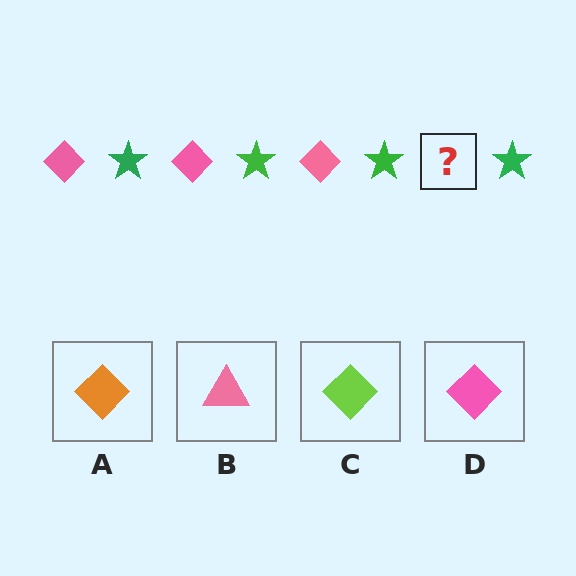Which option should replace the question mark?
Option D.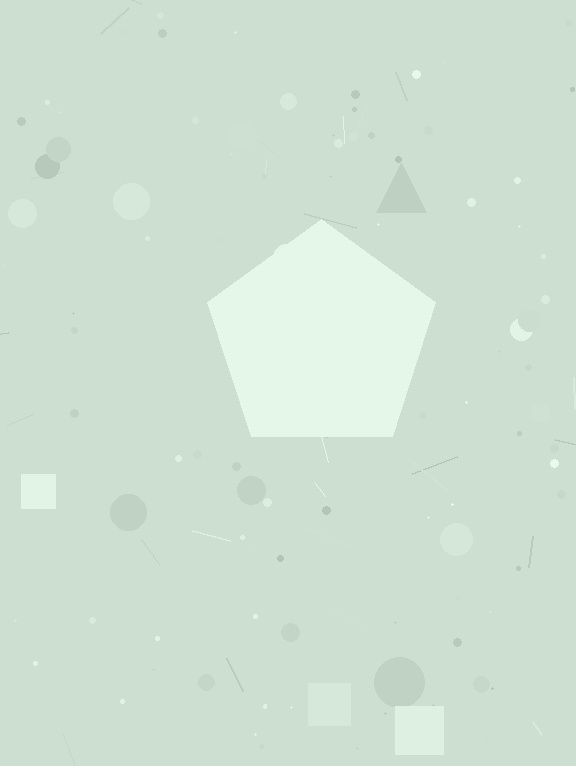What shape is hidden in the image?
A pentagon is hidden in the image.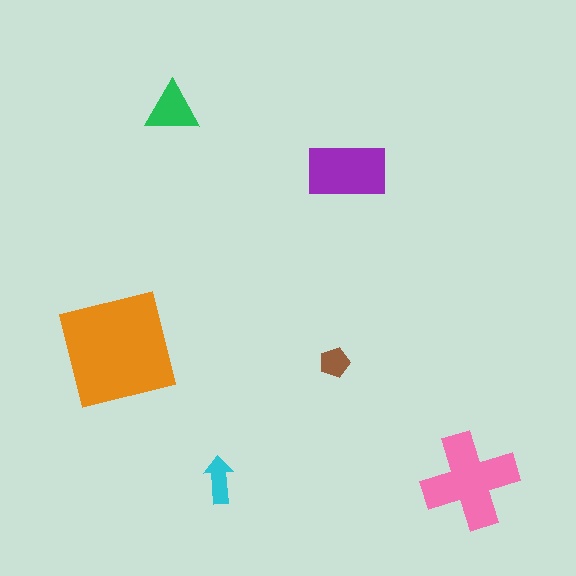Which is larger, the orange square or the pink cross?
The orange square.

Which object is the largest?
The orange square.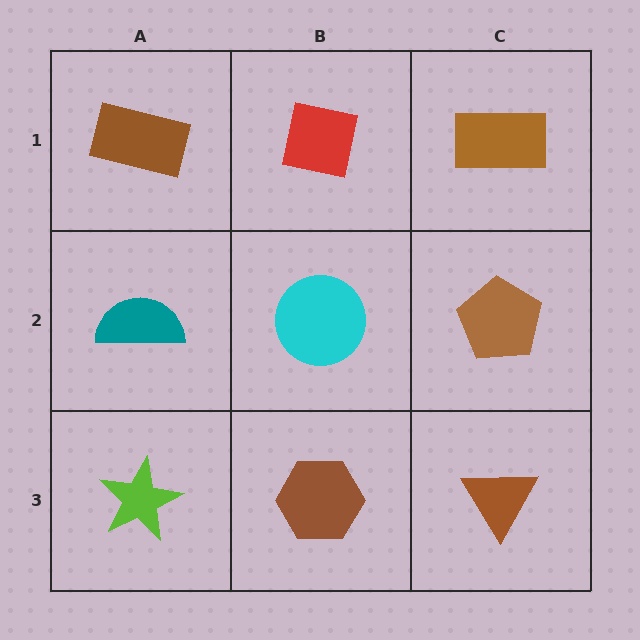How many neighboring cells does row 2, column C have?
3.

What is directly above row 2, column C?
A brown rectangle.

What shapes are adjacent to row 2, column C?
A brown rectangle (row 1, column C), a brown triangle (row 3, column C), a cyan circle (row 2, column B).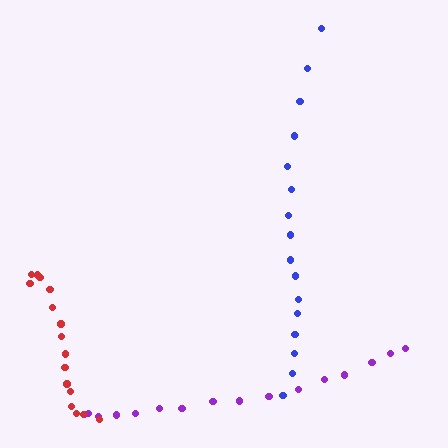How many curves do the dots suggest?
There are 3 distinct paths.